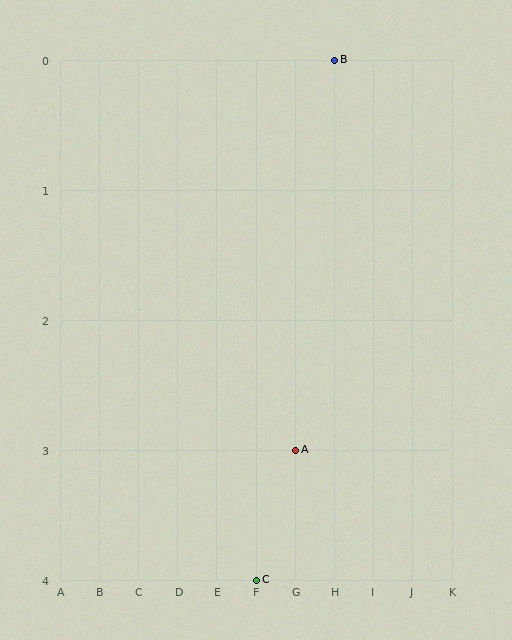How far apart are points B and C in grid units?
Points B and C are 2 columns and 4 rows apart (about 4.5 grid units diagonally).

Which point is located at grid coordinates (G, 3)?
Point A is at (G, 3).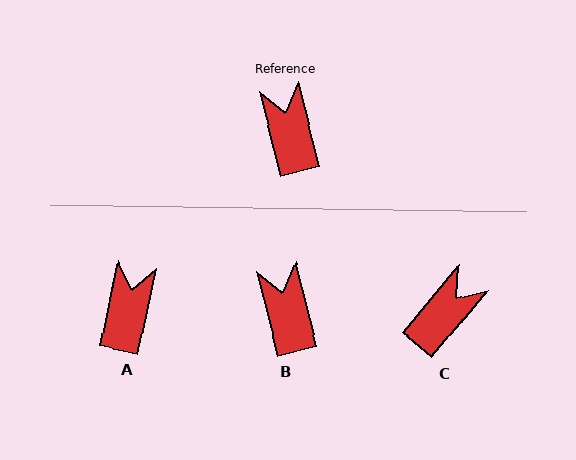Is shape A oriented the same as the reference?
No, it is off by about 26 degrees.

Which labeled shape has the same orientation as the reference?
B.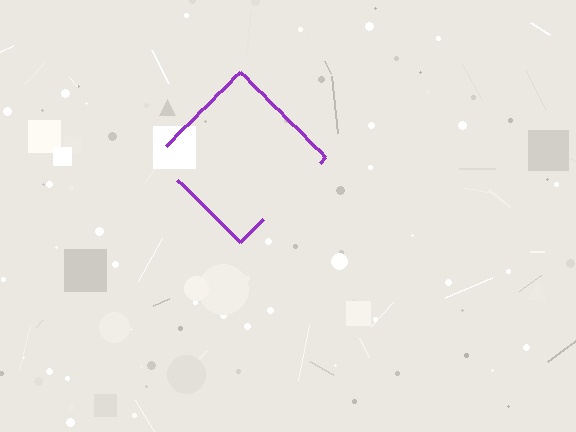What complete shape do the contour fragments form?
The contour fragments form a diamond.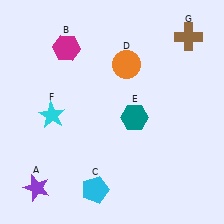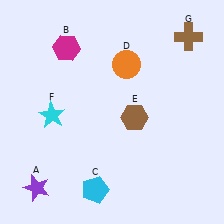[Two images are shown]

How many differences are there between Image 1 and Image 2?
There is 1 difference between the two images.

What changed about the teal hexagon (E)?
In Image 1, E is teal. In Image 2, it changed to brown.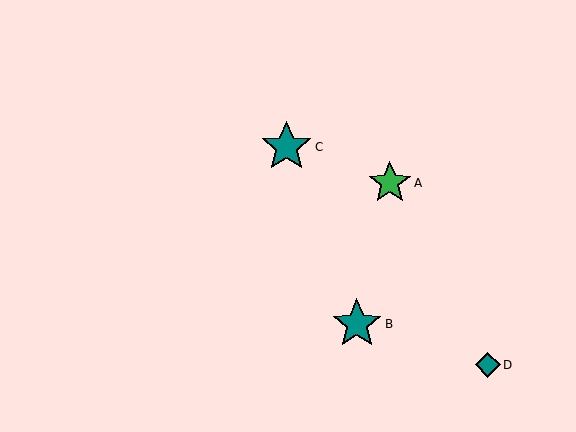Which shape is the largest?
The teal star (labeled C) is the largest.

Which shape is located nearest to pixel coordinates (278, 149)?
The teal star (labeled C) at (287, 147) is nearest to that location.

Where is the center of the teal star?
The center of the teal star is at (357, 324).